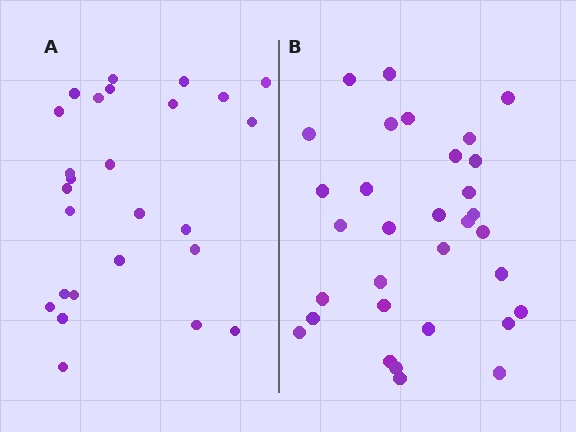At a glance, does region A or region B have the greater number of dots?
Region B (the right region) has more dots.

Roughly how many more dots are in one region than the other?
Region B has about 6 more dots than region A.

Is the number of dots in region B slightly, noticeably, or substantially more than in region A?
Region B has only slightly more — the two regions are fairly close. The ratio is roughly 1.2 to 1.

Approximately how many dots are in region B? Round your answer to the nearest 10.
About 30 dots. (The exact count is 32, which rounds to 30.)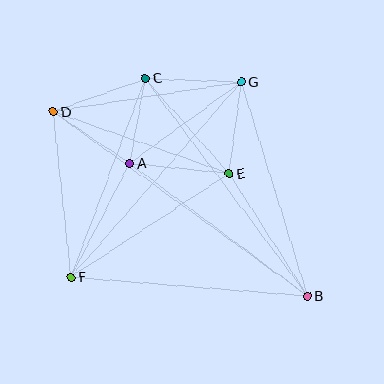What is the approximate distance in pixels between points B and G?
The distance between B and G is approximately 225 pixels.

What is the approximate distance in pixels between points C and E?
The distance between C and E is approximately 127 pixels.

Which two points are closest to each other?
Points A and C are closest to each other.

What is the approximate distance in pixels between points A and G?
The distance between A and G is approximately 138 pixels.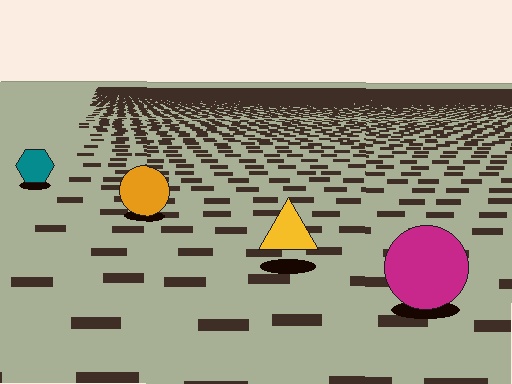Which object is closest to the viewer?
The magenta circle is closest. The texture marks near it are larger and more spread out.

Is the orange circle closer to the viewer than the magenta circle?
No. The magenta circle is closer — you can tell from the texture gradient: the ground texture is coarser near it.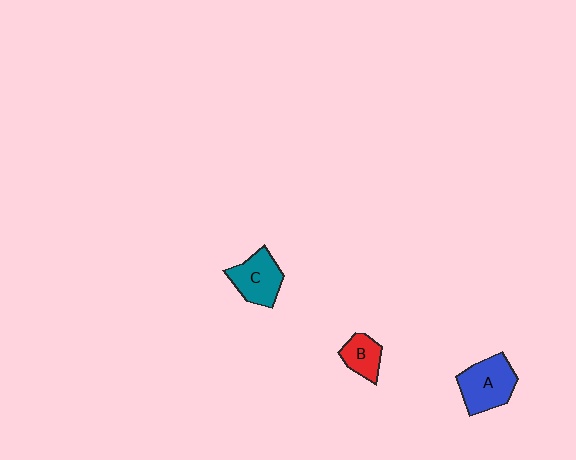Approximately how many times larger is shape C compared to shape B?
Approximately 1.5 times.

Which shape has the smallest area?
Shape B (red).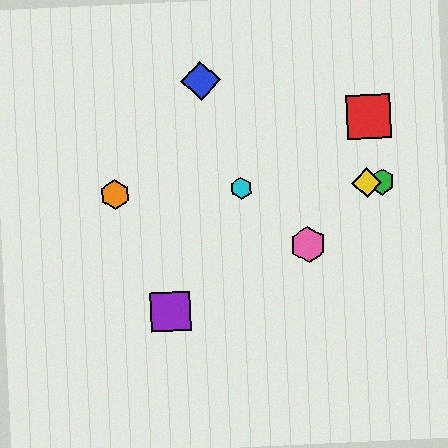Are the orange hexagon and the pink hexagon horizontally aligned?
No, the orange hexagon is at y≈194 and the pink hexagon is at y≈245.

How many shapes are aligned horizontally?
4 shapes (the green hexagon, the yellow diamond, the orange hexagon, the cyan hexagon) are aligned horizontally.